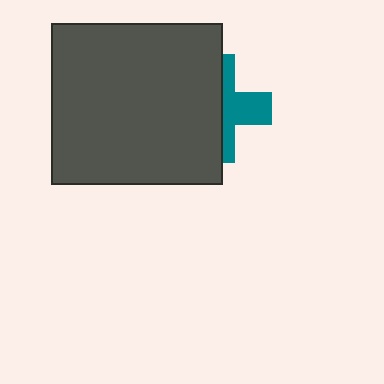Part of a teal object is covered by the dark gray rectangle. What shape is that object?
It is a cross.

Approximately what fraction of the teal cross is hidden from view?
Roughly 59% of the teal cross is hidden behind the dark gray rectangle.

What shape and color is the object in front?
The object in front is a dark gray rectangle.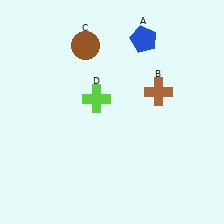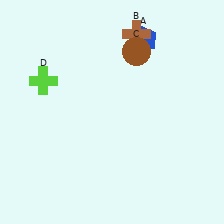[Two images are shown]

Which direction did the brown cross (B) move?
The brown cross (B) moved up.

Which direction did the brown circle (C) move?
The brown circle (C) moved right.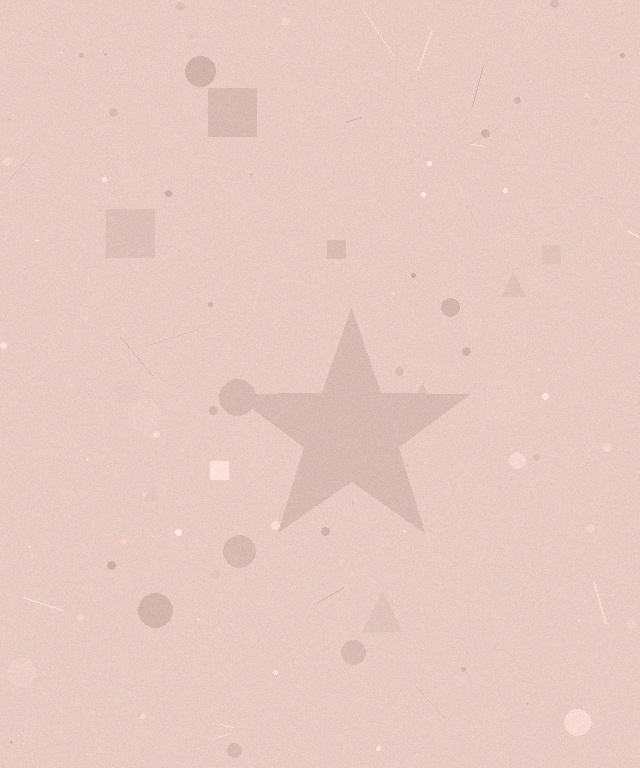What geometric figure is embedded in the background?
A star is embedded in the background.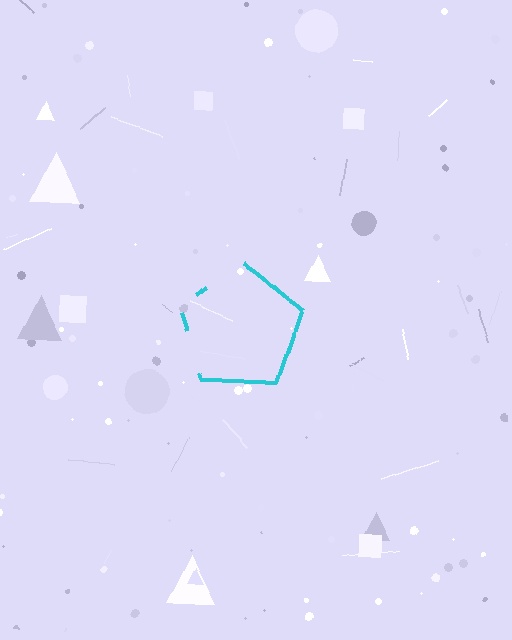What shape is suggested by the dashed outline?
The dashed outline suggests a pentagon.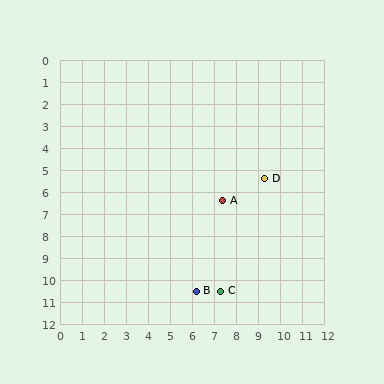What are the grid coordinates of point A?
Point A is at approximately (7.4, 6.4).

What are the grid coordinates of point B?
Point B is at approximately (6.2, 10.5).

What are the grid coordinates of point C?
Point C is at approximately (7.3, 10.5).